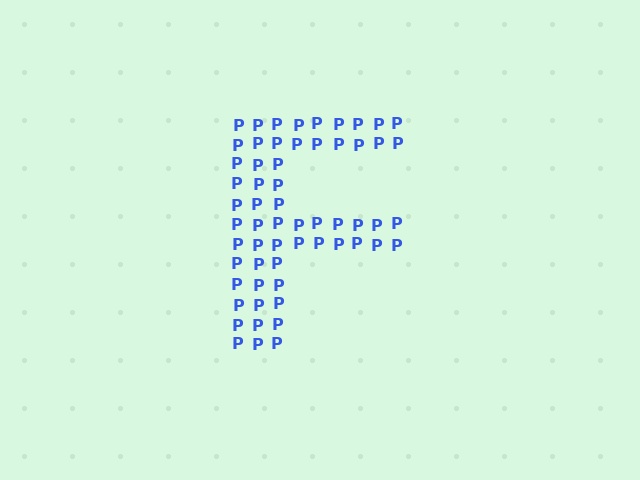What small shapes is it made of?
It is made of small letter P's.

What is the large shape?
The large shape is the letter F.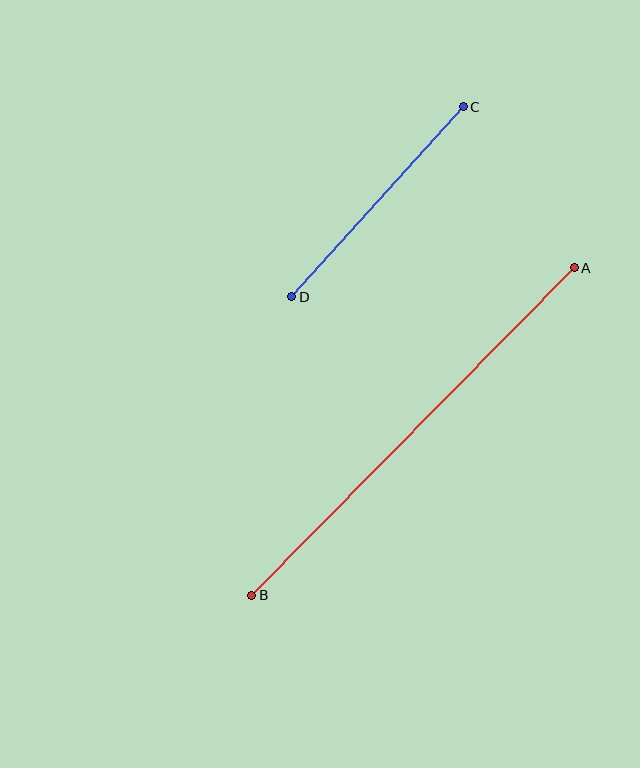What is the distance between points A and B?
The distance is approximately 460 pixels.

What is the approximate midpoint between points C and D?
The midpoint is at approximately (378, 202) pixels.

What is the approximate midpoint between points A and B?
The midpoint is at approximately (413, 432) pixels.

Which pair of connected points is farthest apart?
Points A and B are farthest apart.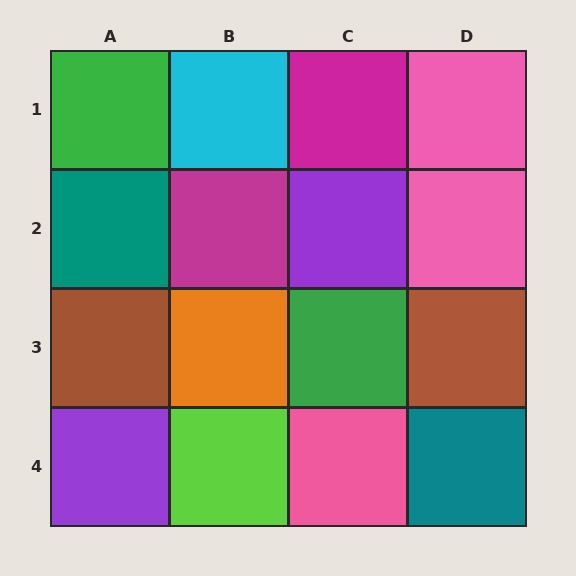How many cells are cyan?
1 cell is cyan.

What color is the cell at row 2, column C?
Purple.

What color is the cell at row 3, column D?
Brown.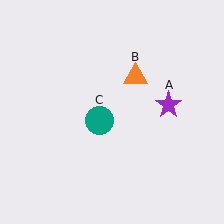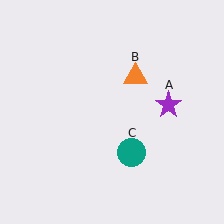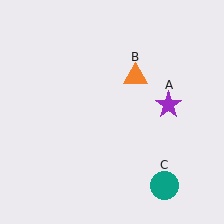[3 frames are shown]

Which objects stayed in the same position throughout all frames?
Purple star (object A) and orange triangle (object B) remained stationary.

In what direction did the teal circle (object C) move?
The teal circle (object C) moved down and to the right.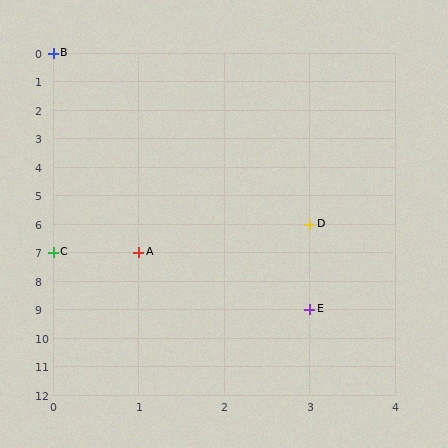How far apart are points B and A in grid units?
Points B and A are 1 column and 7 rows apart (about 7.1 grid units diagonally).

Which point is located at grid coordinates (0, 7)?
Point C is at (0, 7).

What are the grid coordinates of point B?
Point B is at grid coordinates (0, 0).